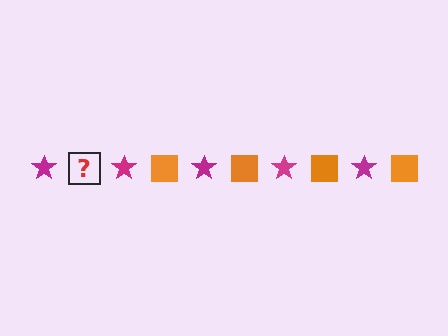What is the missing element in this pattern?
The missing element is an orange square.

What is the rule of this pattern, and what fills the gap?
The rule is that the pattern alternates between magenta star and orange square. The gap should be filled with an orange square.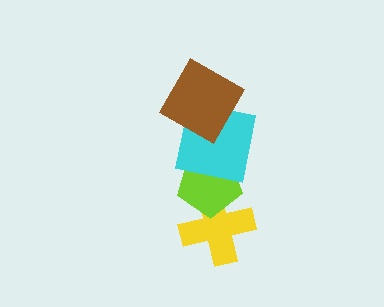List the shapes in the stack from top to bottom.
From top to bottom: the brown square, the cyan square, the lime pentagon, the yellow cross.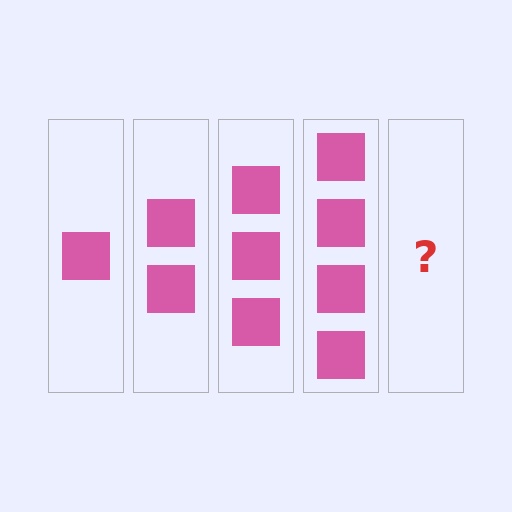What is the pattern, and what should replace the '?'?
The pattern is that each step adds one more square. The '?' should be 5 squares.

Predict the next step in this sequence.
The next step is 5 squares.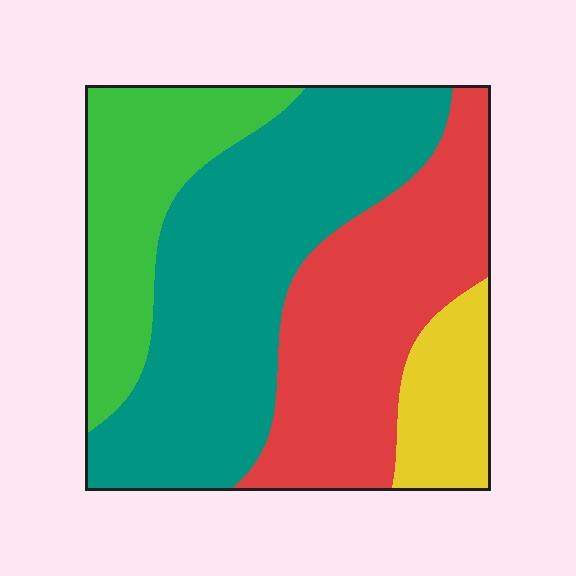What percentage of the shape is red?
Red takes up about one third (1/3) of the shape.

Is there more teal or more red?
Teal.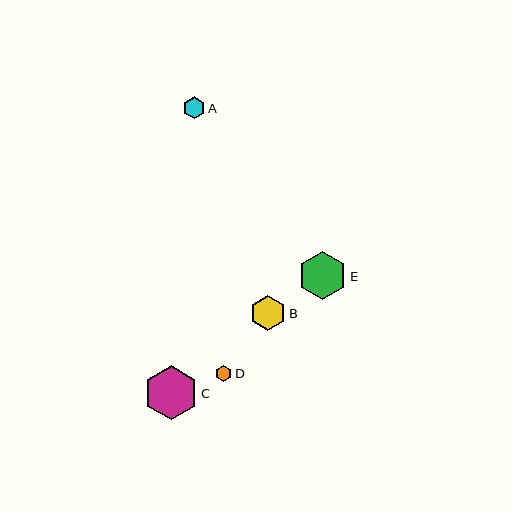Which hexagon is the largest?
Hexagon C is the largest with a size of approximately 54 pixels.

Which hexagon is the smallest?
Hexagon D is the smallest with a size of approximately 16 pixels.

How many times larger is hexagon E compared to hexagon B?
Hexagon E is approximately 1.4 times the size of hexagon B.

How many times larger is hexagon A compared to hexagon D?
Hexagon A is approximately 1.4 times the size of hexagon D.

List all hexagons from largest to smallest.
From largest to smallest: C, E, B, A, D.